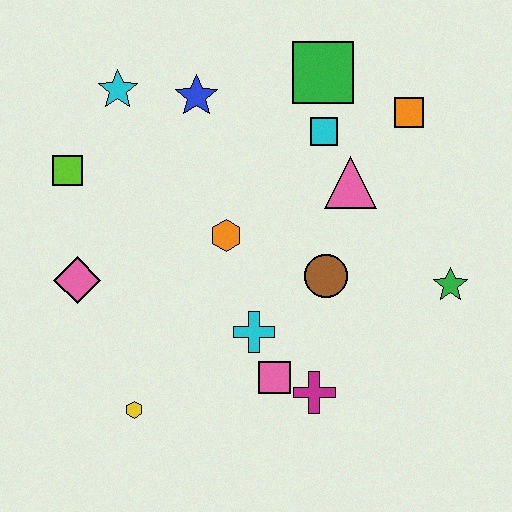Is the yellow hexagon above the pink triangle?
No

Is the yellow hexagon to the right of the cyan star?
Yes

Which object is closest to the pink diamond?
The lime square is closest to the pink diamond.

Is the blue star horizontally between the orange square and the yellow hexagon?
Yes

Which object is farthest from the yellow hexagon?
The orange square is farthest from the yellow hexagon.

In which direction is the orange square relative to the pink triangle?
The orange square is above the pink triangle.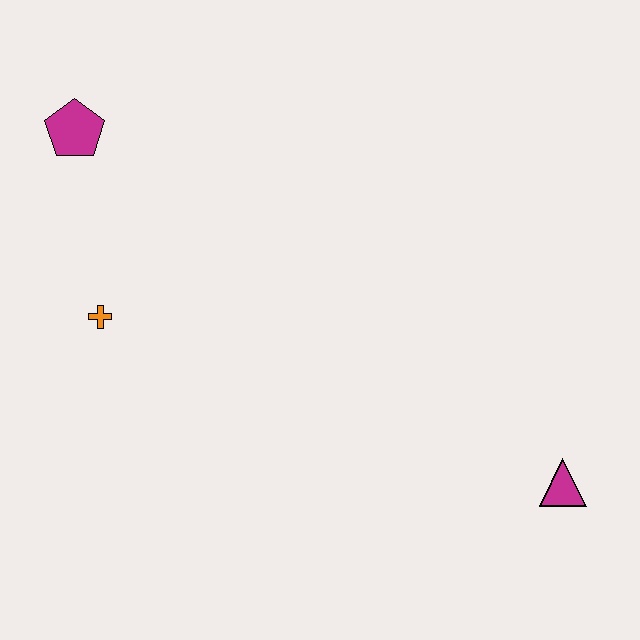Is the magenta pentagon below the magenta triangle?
No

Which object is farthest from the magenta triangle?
The magenta pentagon is farthest from the magenta triangle.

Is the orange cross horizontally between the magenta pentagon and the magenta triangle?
Yes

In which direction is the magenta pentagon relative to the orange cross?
The magenta pentagon is above the orange cross.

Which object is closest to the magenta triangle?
The orange cross is closest to the magenta triangle.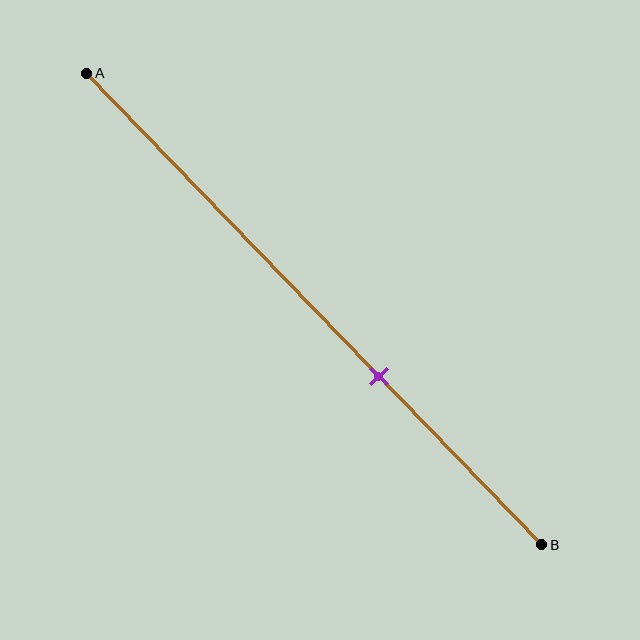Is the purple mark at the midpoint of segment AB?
No, the mark is at about 65% from A, not at the 50% midpoint.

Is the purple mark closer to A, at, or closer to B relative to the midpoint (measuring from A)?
The purple mark is closer to point B than the midpoint of segment AB.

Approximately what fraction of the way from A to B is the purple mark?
The purple mark is approximately 65% of the way from A to B.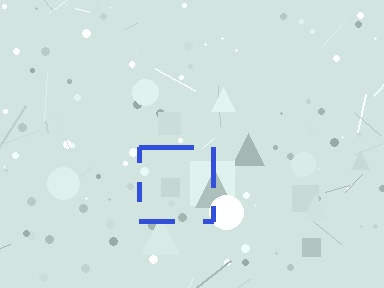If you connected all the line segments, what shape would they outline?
They would outline a square.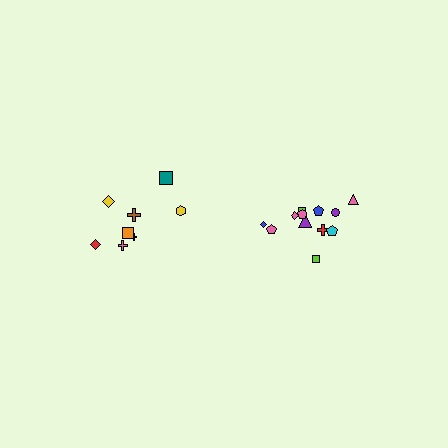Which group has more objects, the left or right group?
The right group.